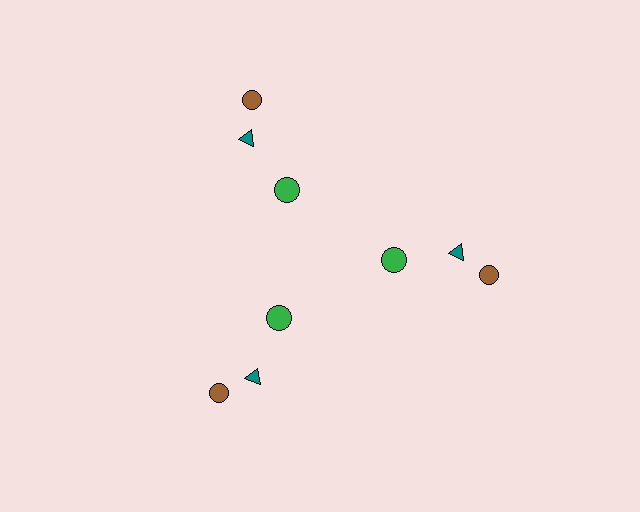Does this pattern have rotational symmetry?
Yes, this pattern has 3-fold rotational symmetry. It looks the same after rotating 120 degrees around the center.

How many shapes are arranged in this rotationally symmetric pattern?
There are 9 shapes, arranged in 3 groups of 3.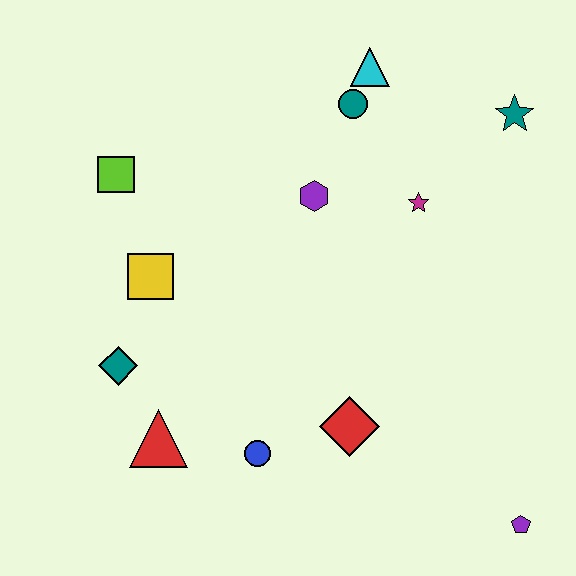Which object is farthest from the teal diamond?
The teal star is farthest from the teal diamond.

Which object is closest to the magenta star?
The purple hexagon is closest to the magenta star.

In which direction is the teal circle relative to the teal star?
The teal circle is to the left of the teal star.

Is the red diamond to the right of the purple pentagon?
No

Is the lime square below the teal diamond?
No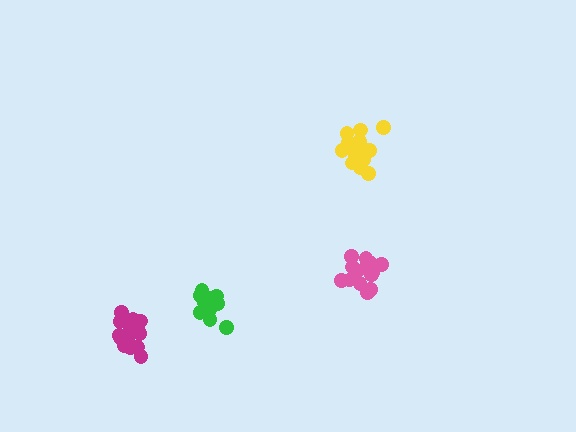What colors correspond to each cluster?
The clusters are colored: pink, green, yellow, magenta.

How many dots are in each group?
Group 1: 16 dots, Group 2: 14 dots, Group 3: 14 dots, Group 4: 16 dots (60 total).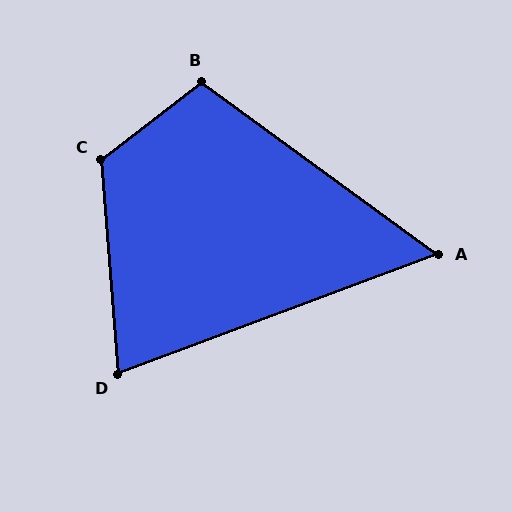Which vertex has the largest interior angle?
C, at approximately 123 degrees.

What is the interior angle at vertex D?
Approximately 74 degrees (acute).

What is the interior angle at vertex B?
Approximately 106 degrees (obtuse).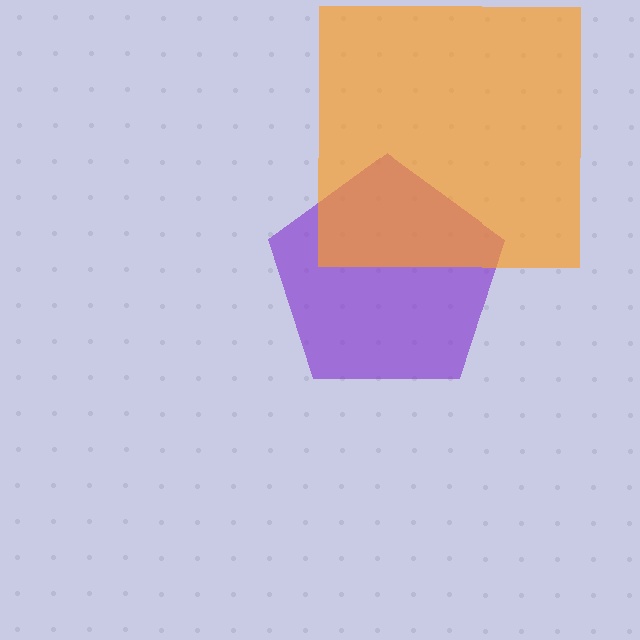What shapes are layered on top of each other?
The layered shapes are: a purple pentagon, an orange square.